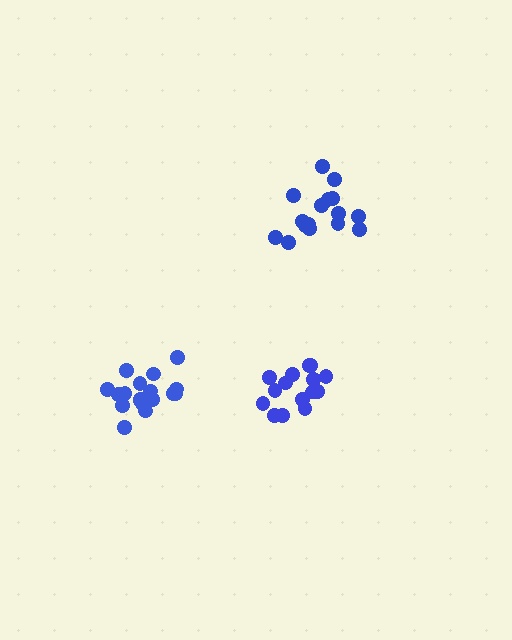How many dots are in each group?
Group 1: 16 dots, Group 2: 20 dots, Group 3: 15 dots (51 total).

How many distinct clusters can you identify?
There are 3 distinct clusters.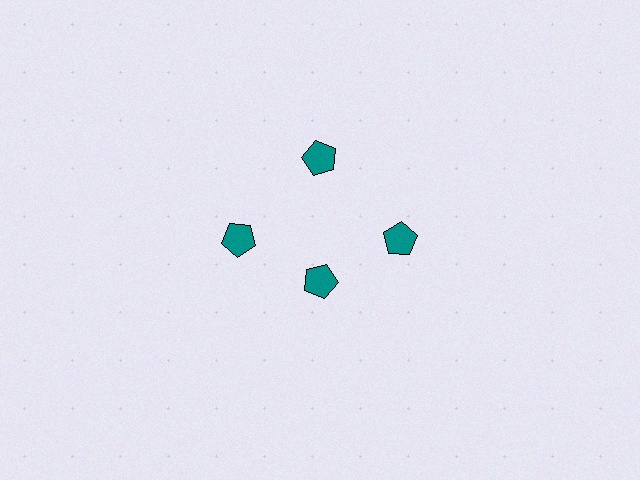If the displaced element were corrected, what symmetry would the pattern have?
It would have 4-fold rotational symmetry — the pattern would map onto itself every 90 degrees.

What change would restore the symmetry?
The symmetry would be restored by moving it outward, back onto the ring so that all 4 pentagons sit at equal angles and equal distance from the center.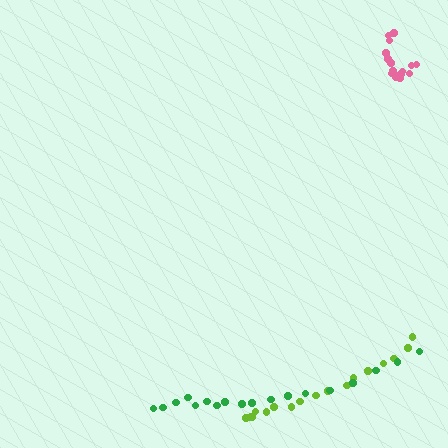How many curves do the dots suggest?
There are 3 distinct paths.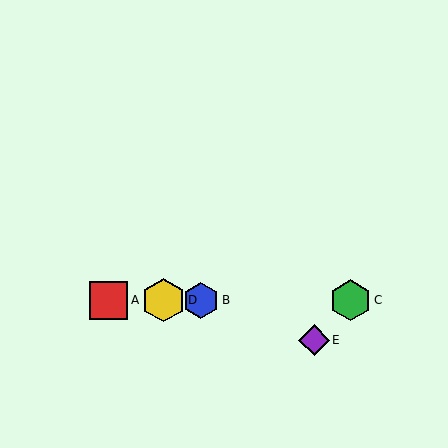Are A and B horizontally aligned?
Yes, both are at y≈300.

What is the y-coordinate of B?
Object B is at y≈300.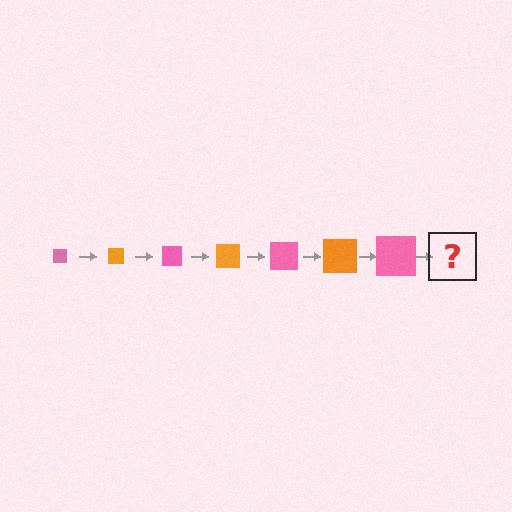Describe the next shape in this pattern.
It should be an orange square, larger than the previous one.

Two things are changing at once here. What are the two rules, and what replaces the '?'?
The two rules are that the square grows larger each step and the color cycles through pink and orange. The '?' should be an orange square, larger than the previous one.